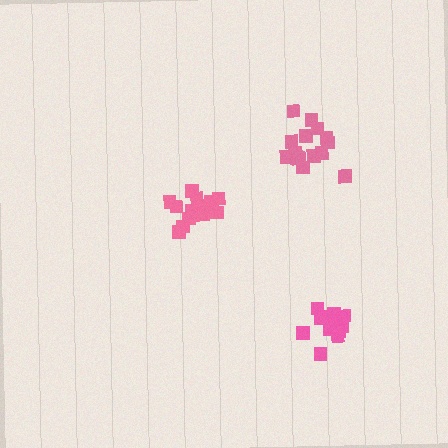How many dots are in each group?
Group 1: 15 dots, Group 2: 12 dots, Group 3: 16 dots (43 total).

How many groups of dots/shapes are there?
There are 3 groups.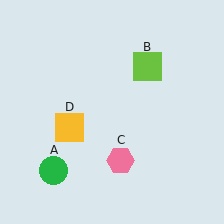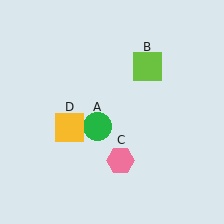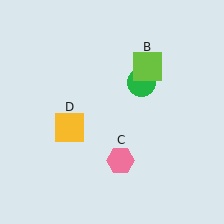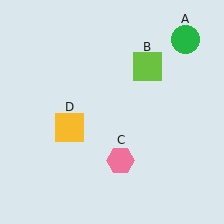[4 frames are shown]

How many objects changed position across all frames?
1 object changed position: green circle (object A).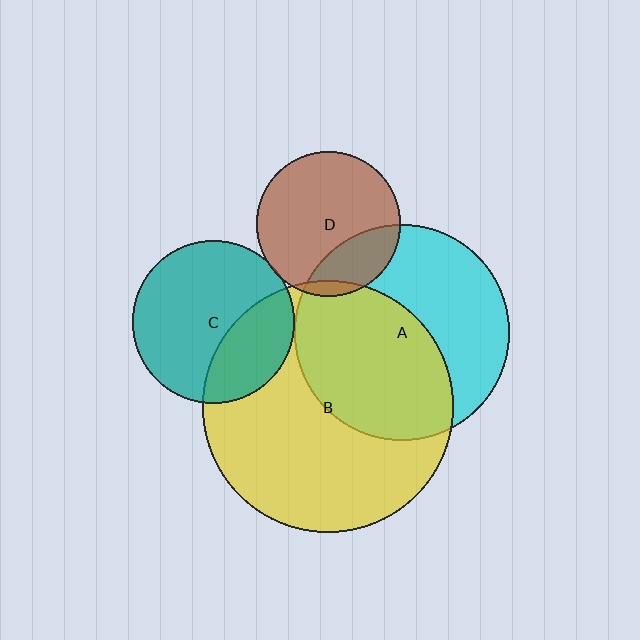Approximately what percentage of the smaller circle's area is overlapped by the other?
Approximately 5%.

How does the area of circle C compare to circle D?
Approximately 1.3 times.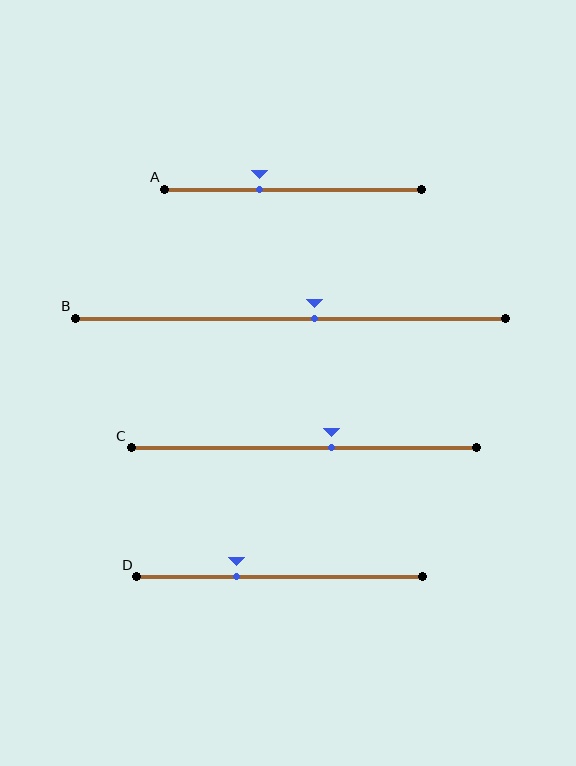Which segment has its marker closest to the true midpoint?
Segment B has its marker closest to the true midpoint.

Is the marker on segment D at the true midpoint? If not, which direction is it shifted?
No, the marker on segment D is shifted to the left by about 15% of the segment length.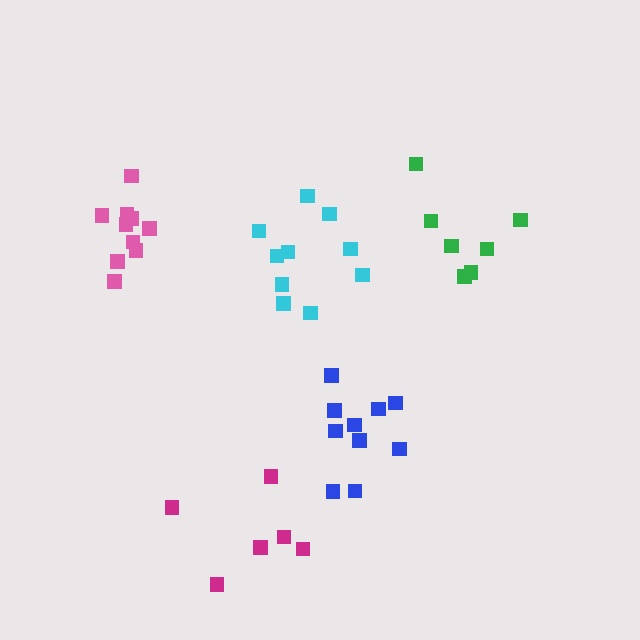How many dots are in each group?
Group 1: 6 dots, Group 2: 10 dots, Group 3: 10 dots, Group 4: 10 dots, Group 5: 7 dots (43 total).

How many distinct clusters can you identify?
There are 5 distinct clusters.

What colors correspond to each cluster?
The clusters are colored: magenta, cyan, pink, blue, green.